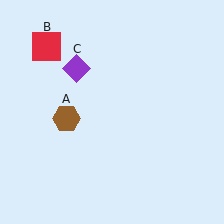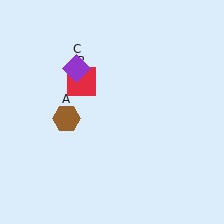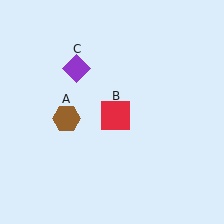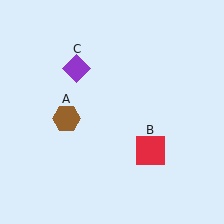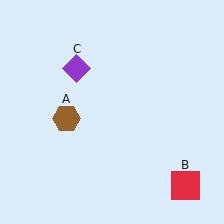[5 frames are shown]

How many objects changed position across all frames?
1 object changed position: red square (object B).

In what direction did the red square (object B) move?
The red square (object B) moved down and to the right.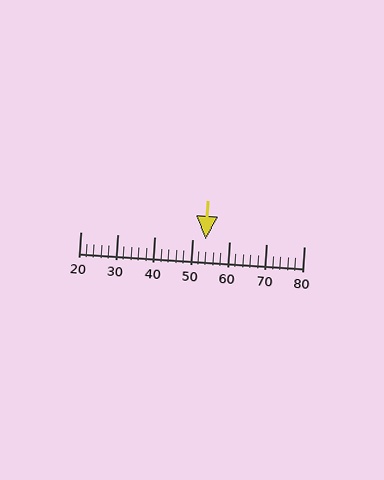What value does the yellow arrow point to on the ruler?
The yellow arrow points to approximately 54.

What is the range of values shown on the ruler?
The ruler shows values from 20 to 80.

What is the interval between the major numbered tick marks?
The major tick marks are spaced 10 units apart.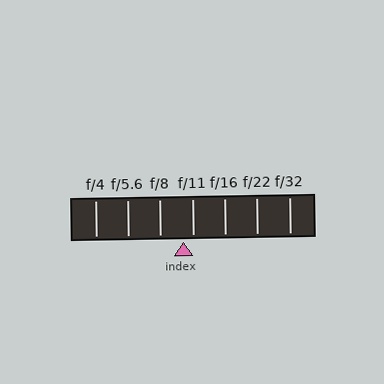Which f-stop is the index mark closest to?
The index mark is closest to f/11.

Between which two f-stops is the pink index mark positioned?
The index mark is between f/8 and f/11.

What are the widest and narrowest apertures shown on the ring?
The widest aperture shown is f/4 and the narrowest is f/32.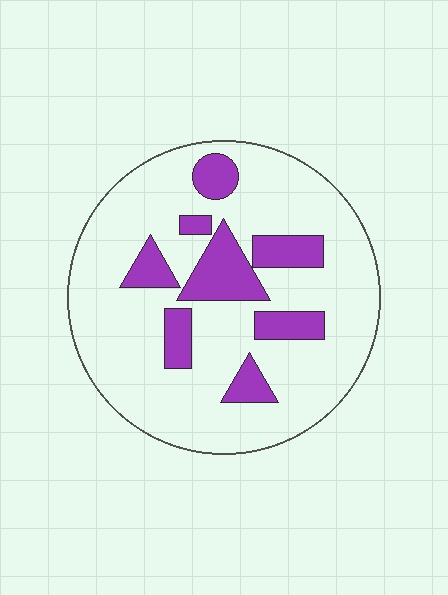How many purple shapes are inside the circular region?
8.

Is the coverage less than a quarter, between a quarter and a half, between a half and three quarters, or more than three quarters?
Less than a quarter.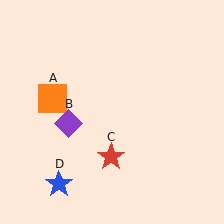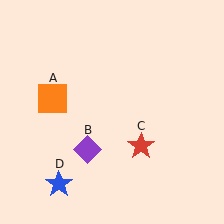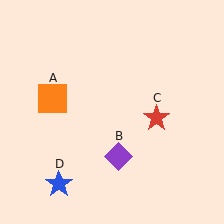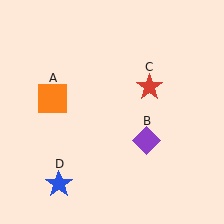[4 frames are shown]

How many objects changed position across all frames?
2 objects changed position: purple diamond (object B), red star (object C).